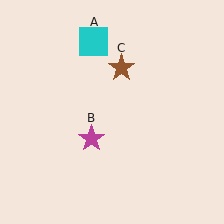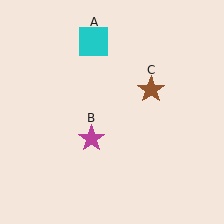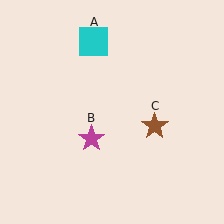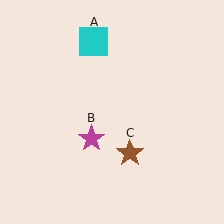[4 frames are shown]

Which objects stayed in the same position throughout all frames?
Cyan square (object A) and magenta star (object B) remained stationary.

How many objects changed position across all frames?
1 object changed position: brown star (object C).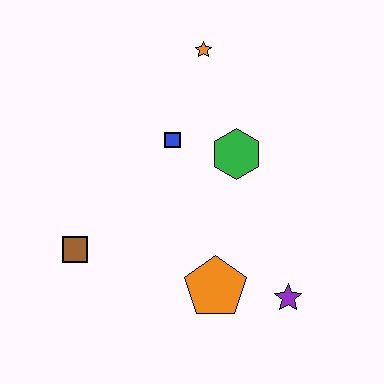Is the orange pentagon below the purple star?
No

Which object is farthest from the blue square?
The purple star is farthest from the blue square.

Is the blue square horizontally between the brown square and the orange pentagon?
Yes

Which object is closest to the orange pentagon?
The purple star is closest to the orange pentagon.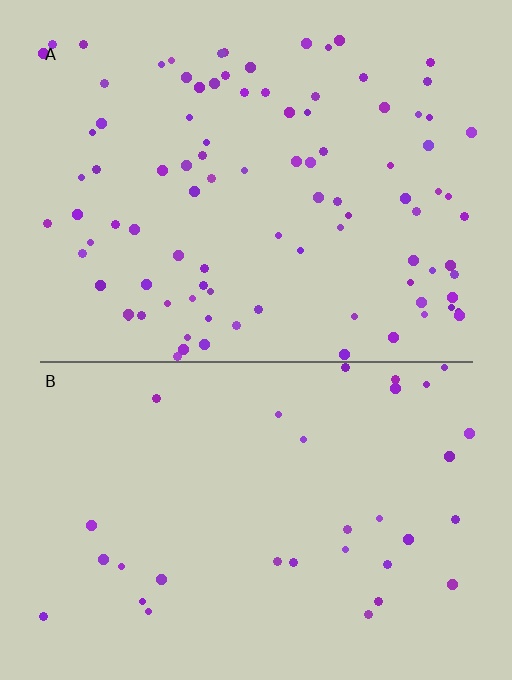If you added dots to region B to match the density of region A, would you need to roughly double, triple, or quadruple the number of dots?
Approximately triple.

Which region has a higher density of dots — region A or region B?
A (the top).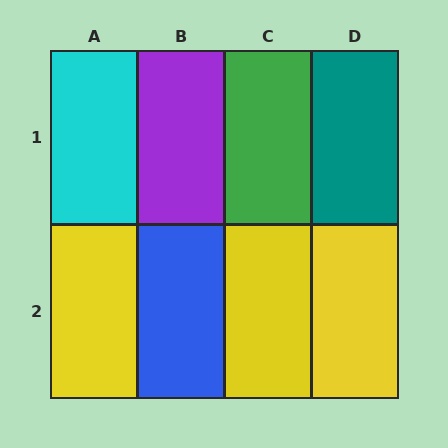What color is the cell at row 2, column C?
Yellow.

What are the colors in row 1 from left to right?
Cyan, purple, green, teal.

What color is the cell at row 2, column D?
Yellow.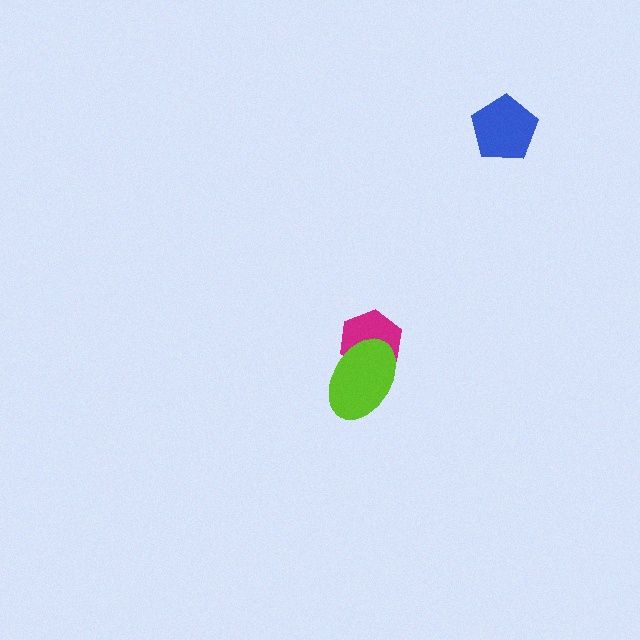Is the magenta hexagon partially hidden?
Yes, it is partially covered by another shape.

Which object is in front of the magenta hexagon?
The lime ellipse is in front of the magenta hexagon.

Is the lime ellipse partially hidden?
No, no other shape covers it.